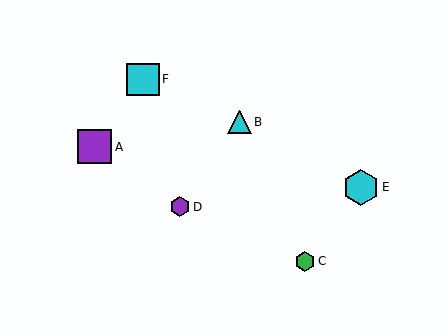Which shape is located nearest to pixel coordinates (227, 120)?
The cyan triangle (labeled B) at (240, 122) is nearest to that location.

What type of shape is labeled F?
Shape F is a cyan square.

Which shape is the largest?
The cyan hexagon (labeled E) is the largest.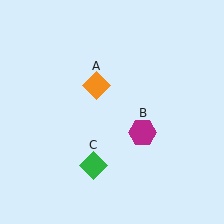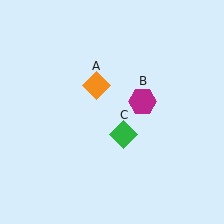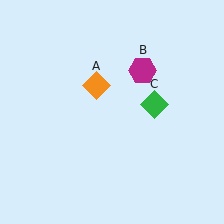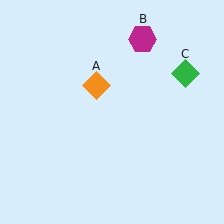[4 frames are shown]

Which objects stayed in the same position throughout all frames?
Orange diamond (object A) remained stationary.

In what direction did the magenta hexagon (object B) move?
The magenta hexagon (object B) moved up.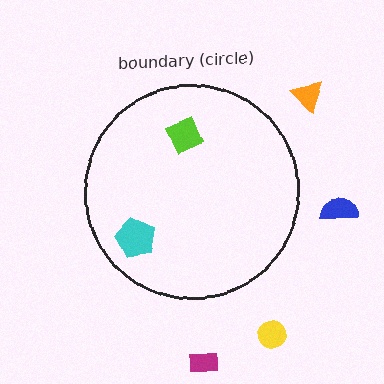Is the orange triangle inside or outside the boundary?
Outside.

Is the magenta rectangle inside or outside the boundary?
Outside.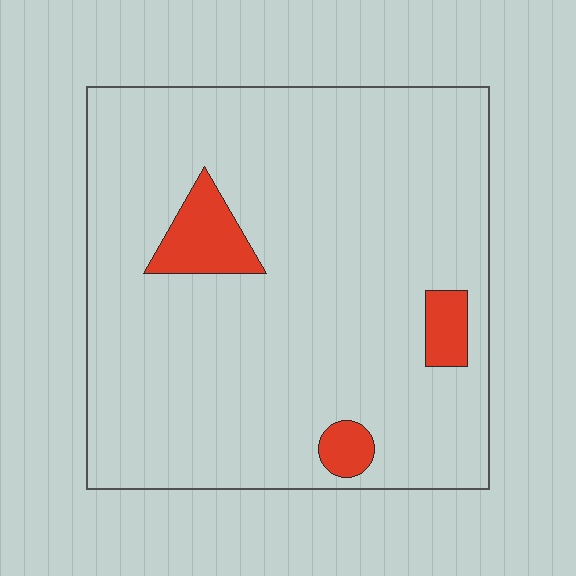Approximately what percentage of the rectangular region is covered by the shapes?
Approximately 10%.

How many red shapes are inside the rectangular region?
3.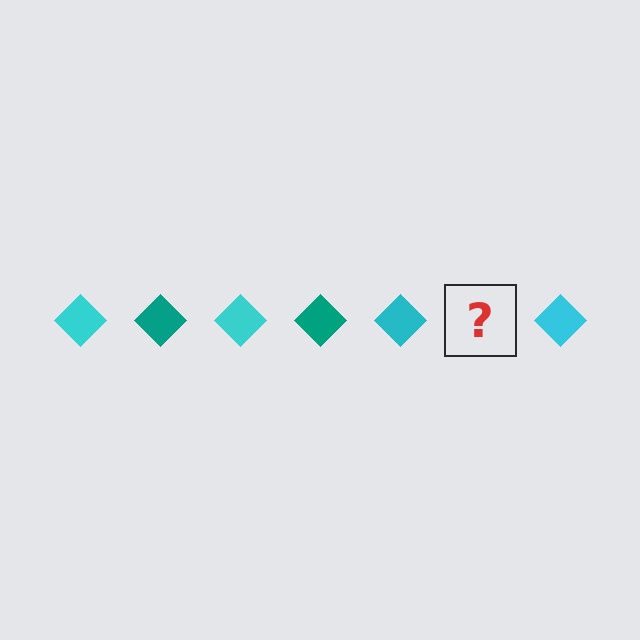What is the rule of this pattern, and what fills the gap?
The rule is that the pattern cycles through cyan, teal diamonds. The gap should be filled with a teal diamond.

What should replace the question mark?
The question mark should be replaced with a teal diamond.